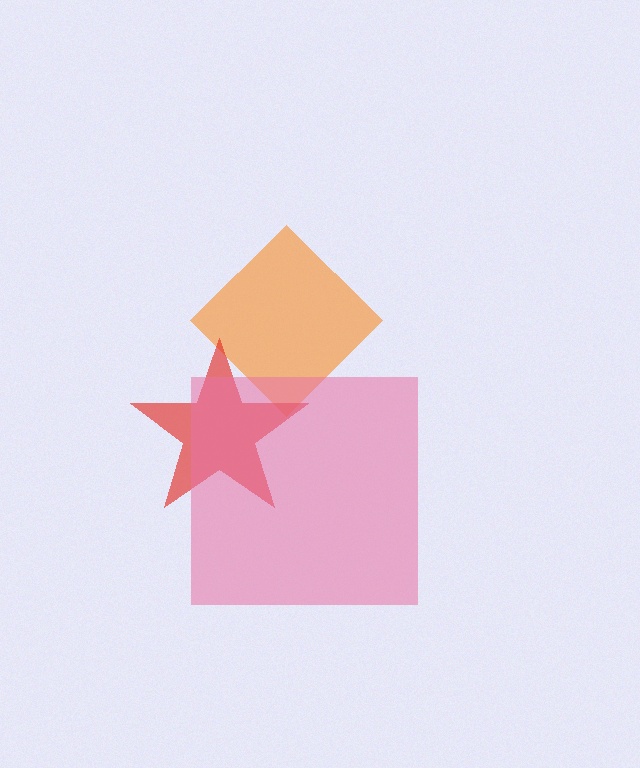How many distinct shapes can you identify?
There are 3 distinct shapes: an orange diamond, a red star, a pink square.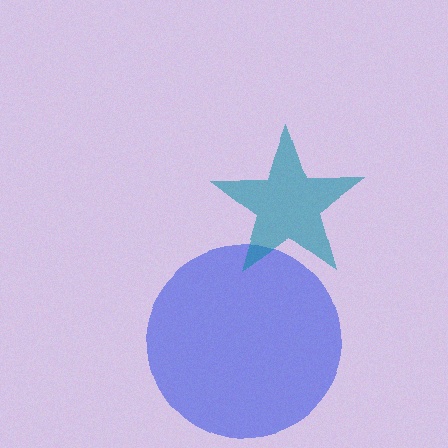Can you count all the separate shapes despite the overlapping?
Yes, there are 2 separate shapes.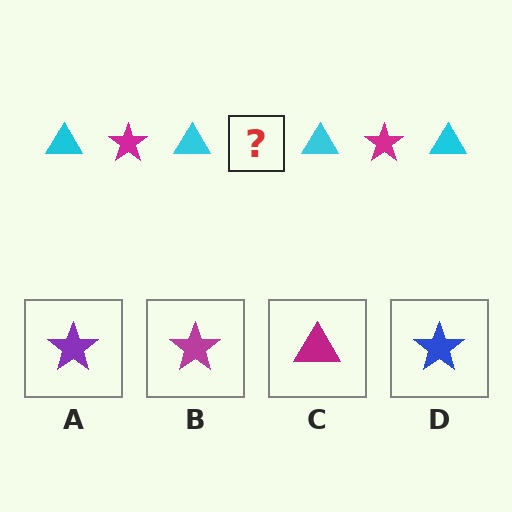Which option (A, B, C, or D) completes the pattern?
B.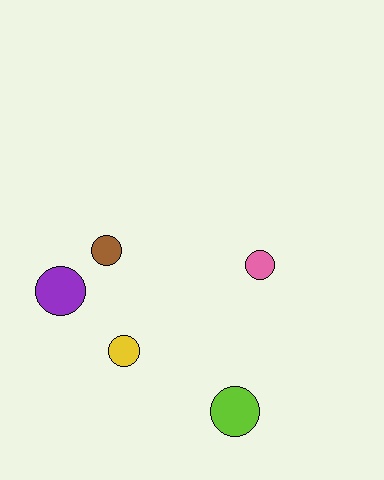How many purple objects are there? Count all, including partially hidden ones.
There is 1 purple object.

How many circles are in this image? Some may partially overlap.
There are 5 circles.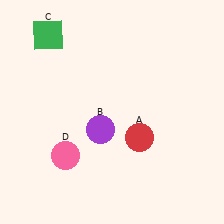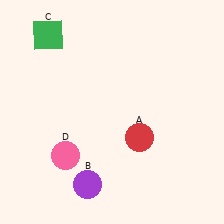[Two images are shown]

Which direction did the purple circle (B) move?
The purple circle (B) moved down.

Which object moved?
The purple circle (B) moved down.